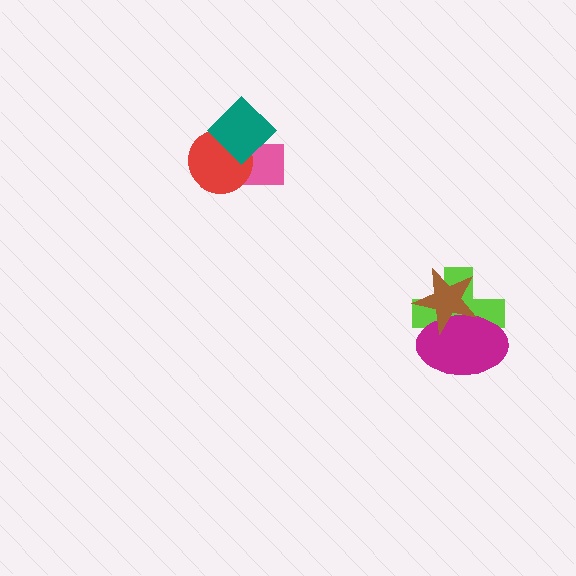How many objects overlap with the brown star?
2 objects overlap with the brown star.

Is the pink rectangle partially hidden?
Yes, it is partially covered by another shape.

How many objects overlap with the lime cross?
2 objects overlap with the lime cross.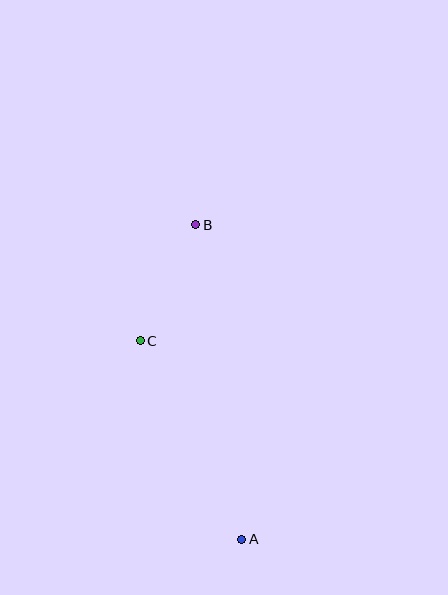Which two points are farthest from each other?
Points A and B are farthest from each other.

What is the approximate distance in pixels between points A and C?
The distance between A and C is approximately 223 pixels.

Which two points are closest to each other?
Points B and C are closest to each other.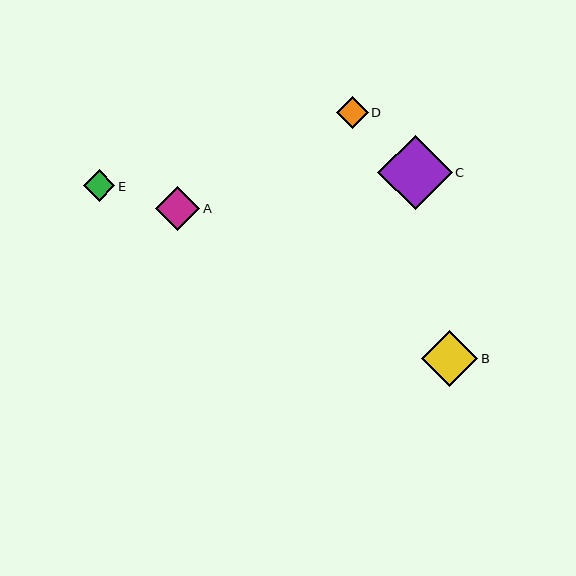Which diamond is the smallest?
Diamond E is the smallest with a size of approximately 32 pixels.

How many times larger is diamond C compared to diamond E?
Diamond C is approximately 2.4 times the size of diamond E.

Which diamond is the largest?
Diamond C is the largest with a size of approximately 74 pixels.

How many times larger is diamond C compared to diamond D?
Diamond C is approximately 2.4 times the size of diamond D.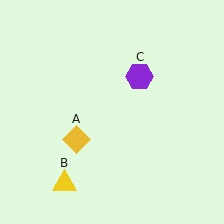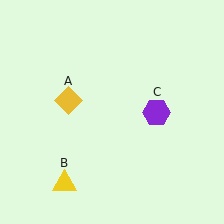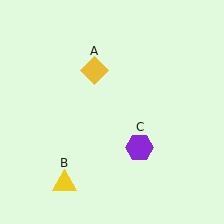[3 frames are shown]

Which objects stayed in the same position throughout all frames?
Yellow triangle (object B) remained stationary.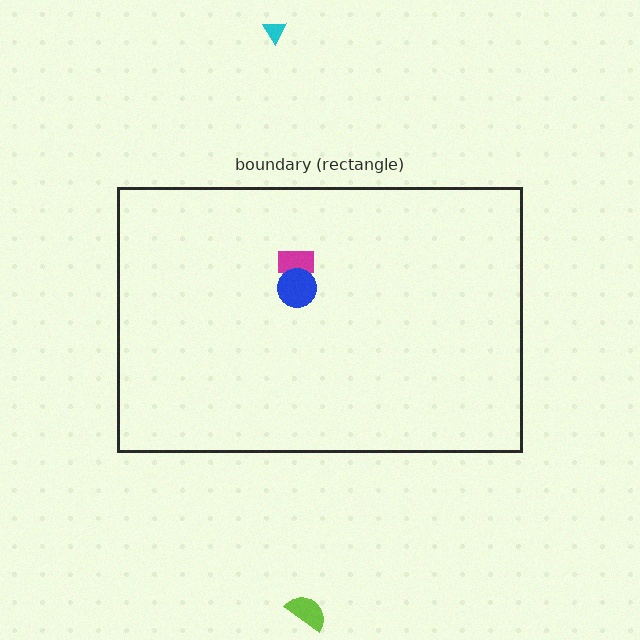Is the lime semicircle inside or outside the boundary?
Outside.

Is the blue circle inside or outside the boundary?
Inside.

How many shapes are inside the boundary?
2 inside, 2 outside.